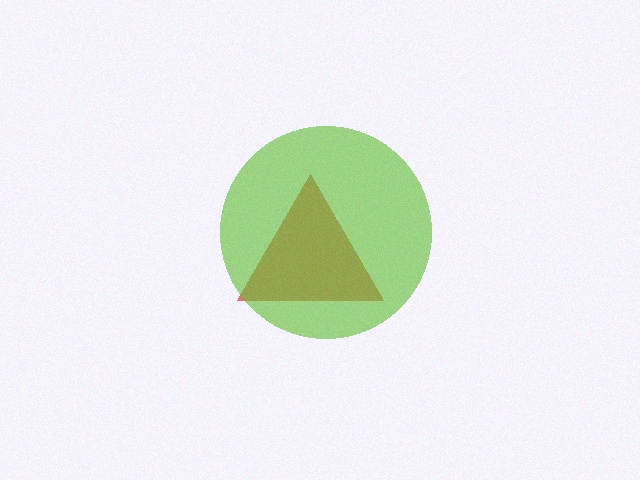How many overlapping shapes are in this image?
There are 2 overlapping shapes in the image.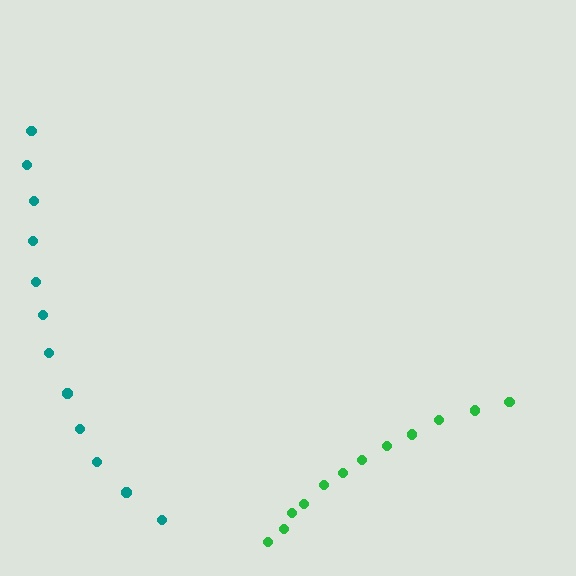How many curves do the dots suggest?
There are 2 distinct paths.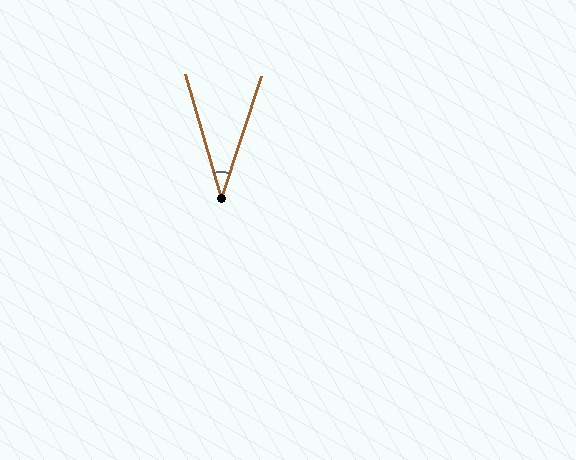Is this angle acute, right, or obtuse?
It is acute.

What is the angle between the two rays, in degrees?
Approximately 34 degrees.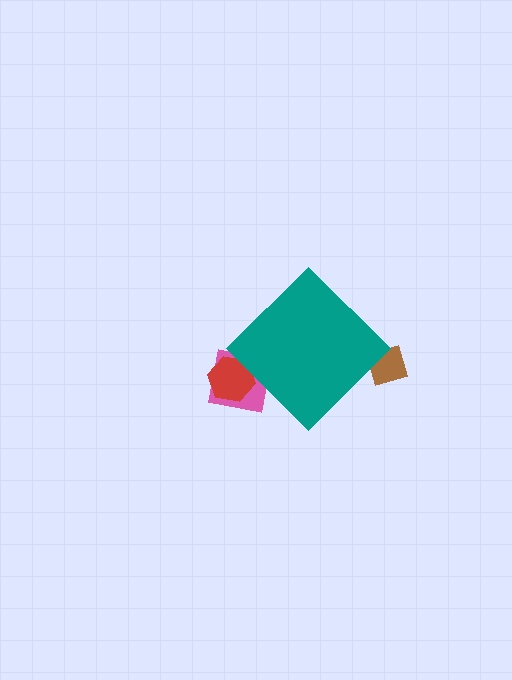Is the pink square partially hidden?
Yes, the pink square is partially hidden behind the teal diamond.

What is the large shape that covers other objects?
A teal diamond.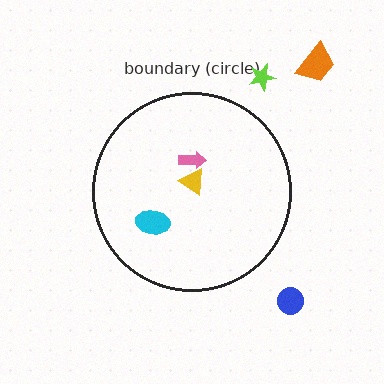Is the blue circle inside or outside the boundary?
Outside.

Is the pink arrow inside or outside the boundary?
Inside.